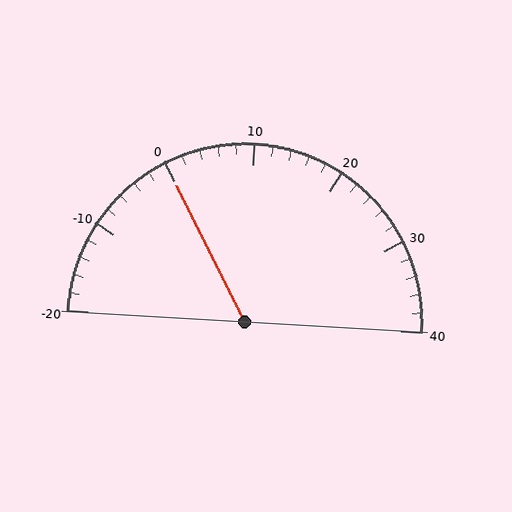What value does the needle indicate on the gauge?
The needle indicates approximately 0.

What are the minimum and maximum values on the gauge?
The gauge ranges from -20 to 40.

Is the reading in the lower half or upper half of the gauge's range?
The reading is in the lower half of the range (-20 to 40).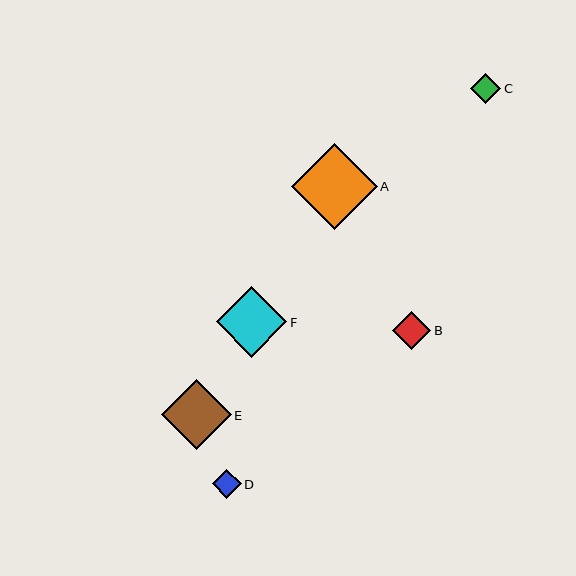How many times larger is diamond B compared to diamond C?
Diamond B is approximately 1.3 times the size of diamond C.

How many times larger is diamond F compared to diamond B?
Diamond F is approximately 1.8 times the size of diamond B.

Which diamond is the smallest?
Diamond D is the smallest with a size of approximately 29 pixels.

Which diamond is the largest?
Diamond A is the largest with a size of approximately 86 pixels.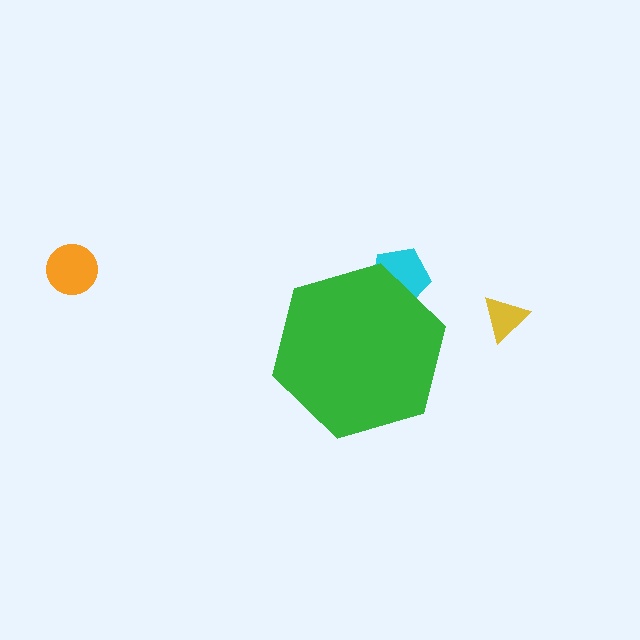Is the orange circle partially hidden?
No, the orange circle is fully visible.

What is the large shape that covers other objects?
A green hexagon.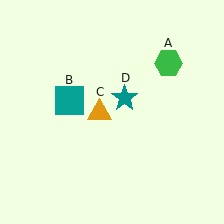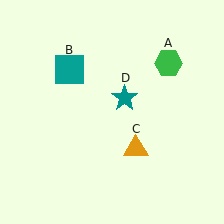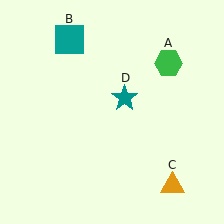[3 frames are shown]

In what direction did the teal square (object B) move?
The teal square (object B) moved up.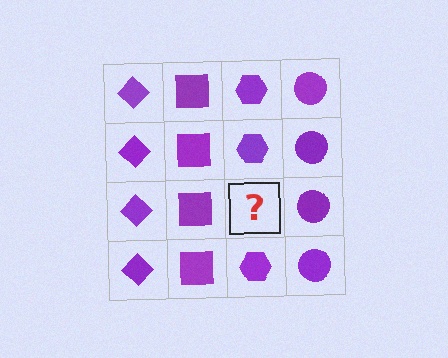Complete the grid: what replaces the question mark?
The question mark should be replaced with a purple hexagon.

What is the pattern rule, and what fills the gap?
The rule is that each column has a consistent shape. The gap should be filled with a purple hexagon.